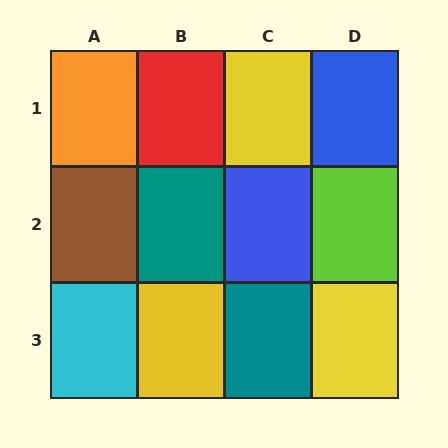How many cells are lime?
1 cell is lime.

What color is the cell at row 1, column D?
Blue.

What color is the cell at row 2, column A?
Brown.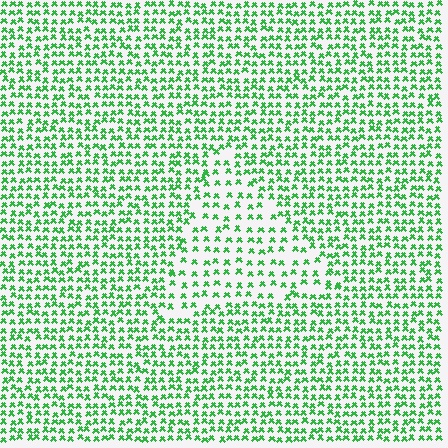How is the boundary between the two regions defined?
The boundary is defined by a change in element density (approximately 1.8x ratio). All elements are the same color, size, and shape.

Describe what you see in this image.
The image contains small green elements arranged at two different densities. A triangle-shaped region is visible where the elements are less densely packed than the surrounding area.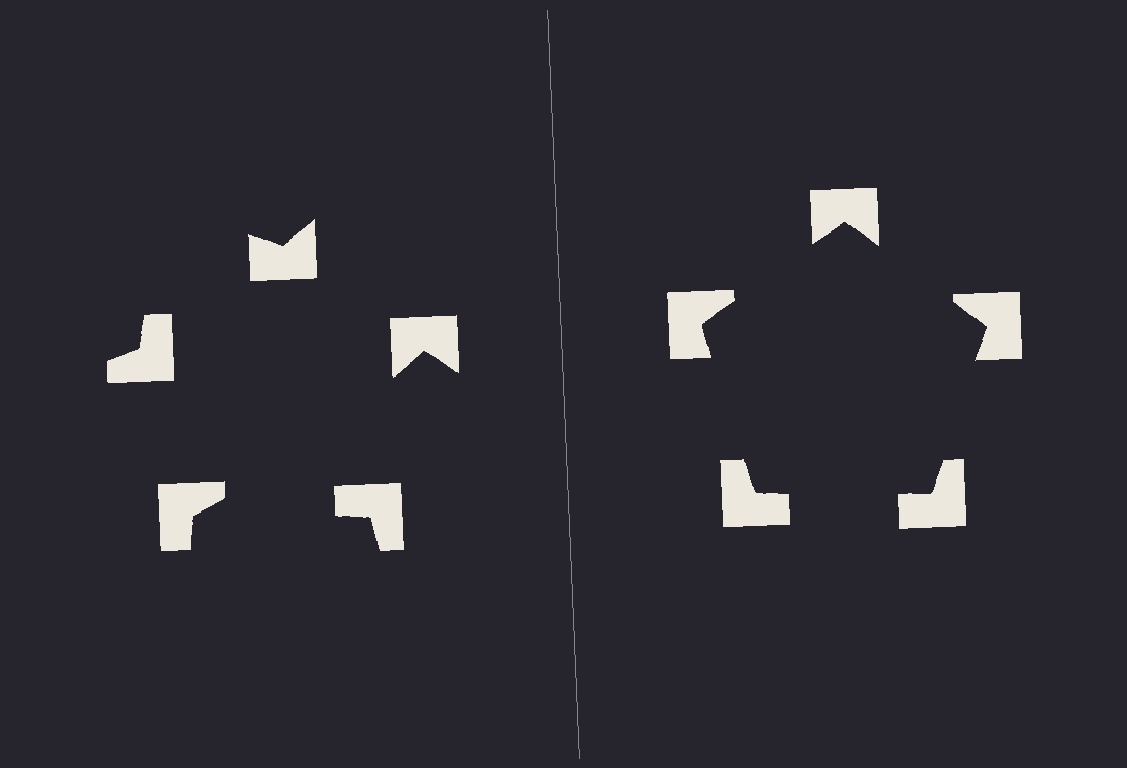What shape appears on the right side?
An illusory pentagon.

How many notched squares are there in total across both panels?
10 — 5 on each side.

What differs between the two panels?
The notched squares are positioned identically on both sides; only the wedge orientations differ. On the right they align to a pentagon; on the left they are misaligned.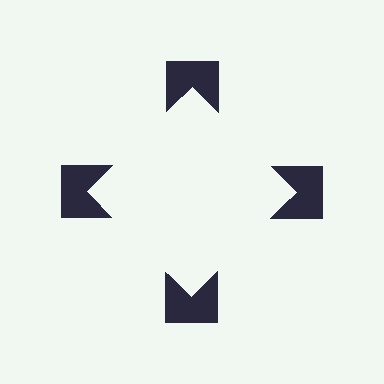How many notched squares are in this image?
There are 4 — one at each vertex of the illusory square.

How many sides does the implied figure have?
4 sides.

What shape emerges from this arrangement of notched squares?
An illusory square — its edges are inferred from the aligned wedge cuts in the notched squares, not physically drawn.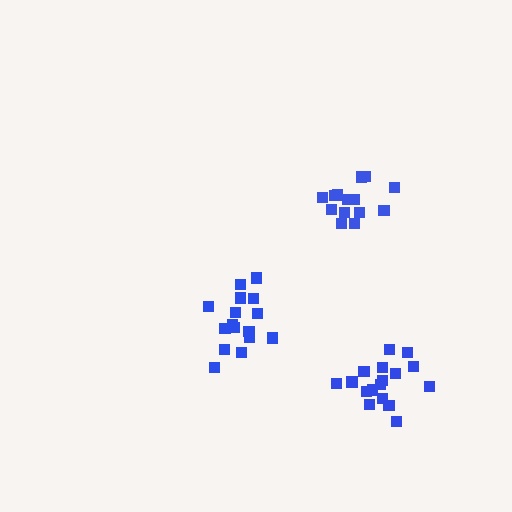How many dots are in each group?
Group 1: 16 dots, Group 2: 14 dots, Group 3: 17 dots (47 total).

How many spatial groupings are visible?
There are 3 spatial groupings.